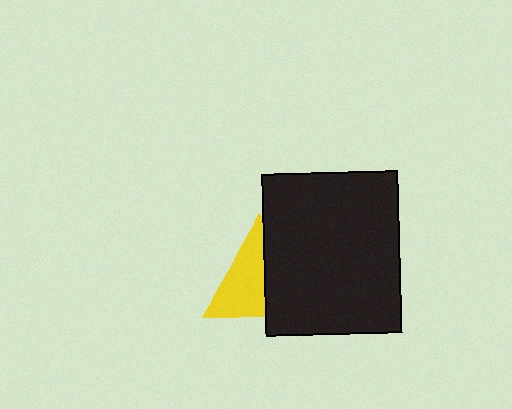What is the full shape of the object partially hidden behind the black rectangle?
The partially hidden object is a yellow triangle.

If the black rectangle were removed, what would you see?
You would see the complete yellow triangle.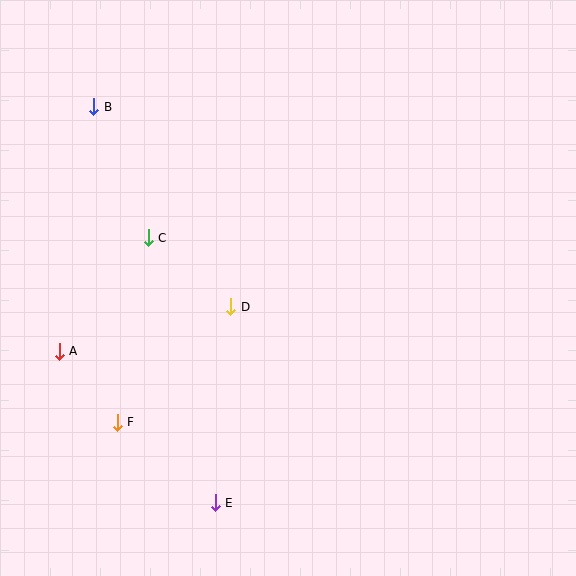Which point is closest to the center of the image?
Point D at (231, 307) is closest to the center.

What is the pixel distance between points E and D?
The distance between E and D is 196 pixels.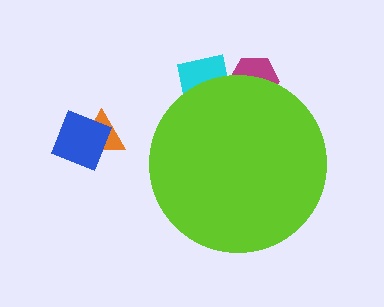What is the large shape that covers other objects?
A lime circle.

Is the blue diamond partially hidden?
No, the blue diamond is fully visible.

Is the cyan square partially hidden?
Yes, the cyan square is partially hidden behind the lime circle.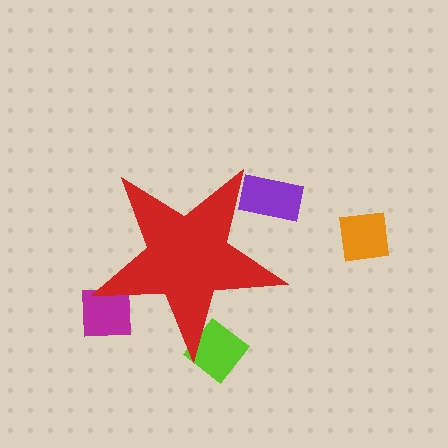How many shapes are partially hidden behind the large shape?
3 shapes are partially hidden.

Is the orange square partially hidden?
No, the orange square is fully visible.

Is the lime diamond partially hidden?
Yes, the lime diamond is partially hidden behind the red star.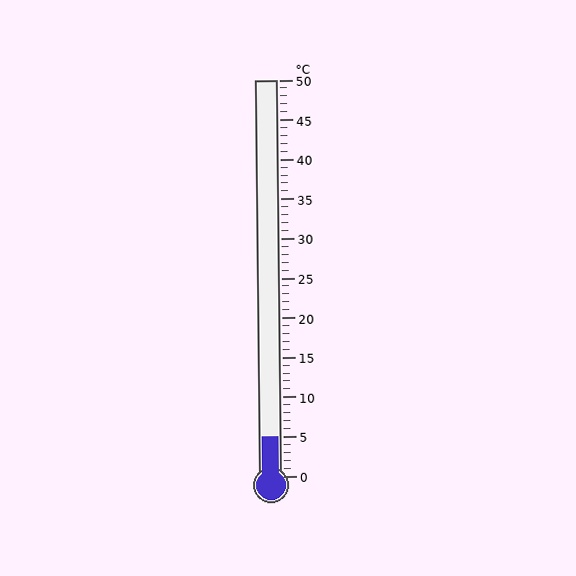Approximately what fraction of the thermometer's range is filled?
The thermometer is filled to approximately 10% of its range.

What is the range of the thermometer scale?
The thermometer scale ranges from 0°C to 50°C.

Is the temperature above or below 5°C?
The temperature is at 5°C.